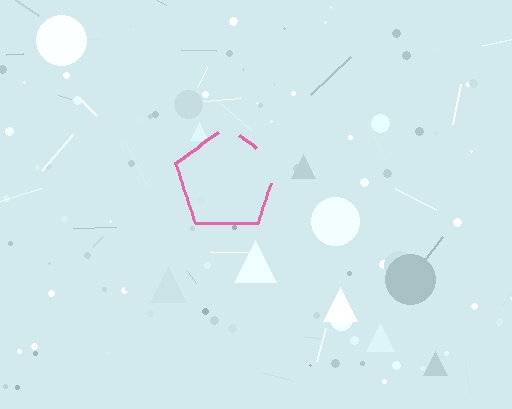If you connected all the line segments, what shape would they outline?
They would outline a pentagon.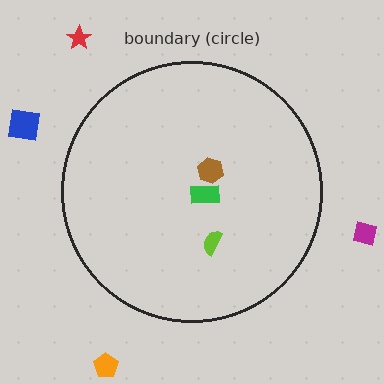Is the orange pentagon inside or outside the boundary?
Outside.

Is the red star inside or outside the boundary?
Outside.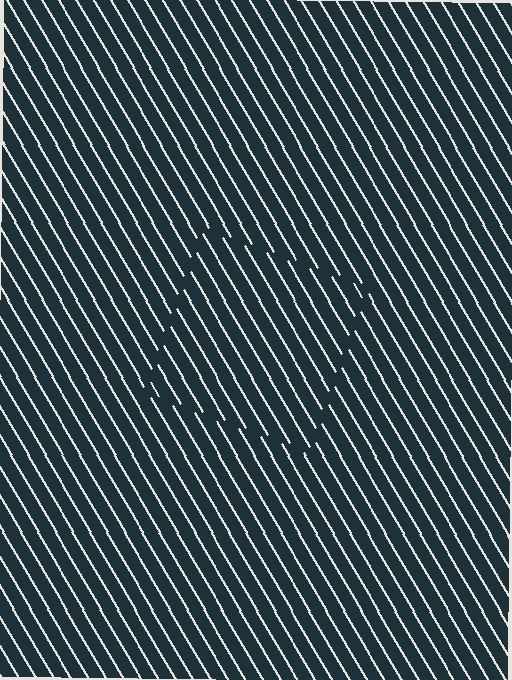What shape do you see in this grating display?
An illusory square. The interior of the shape contains the same grating, shifted by half a period — the contour is defined by the phase discontinuity where line-ends from the inner and outer gratings abut.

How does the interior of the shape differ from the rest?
The interior of the shape contains the same grating, shifted by half a period — the contour is defined by the phase discontinuity where line-ends from the inner and outer gratings abut.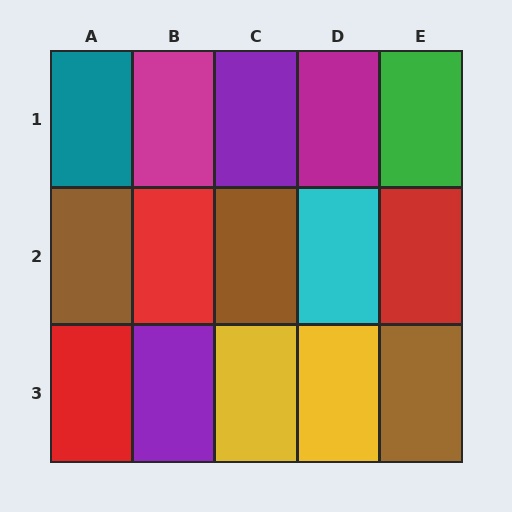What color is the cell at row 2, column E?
Red.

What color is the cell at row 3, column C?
Yellow.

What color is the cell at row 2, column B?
Red.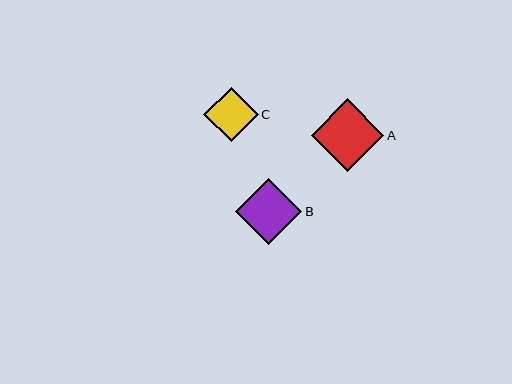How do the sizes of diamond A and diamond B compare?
Diamond A and diamond B are approximately the same size.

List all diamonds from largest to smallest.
From largest to smallest: A, B, C.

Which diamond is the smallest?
Diamond C is the smallest with a size of approximately 54 pixels.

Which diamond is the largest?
Diamond A is the largest with a size of approximately 73 pixels.